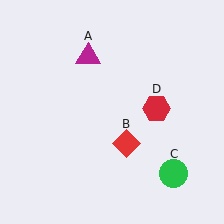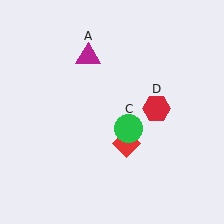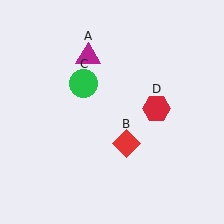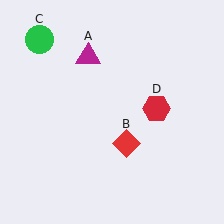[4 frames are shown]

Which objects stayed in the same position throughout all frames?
Magenta triangle (object A) and red diamond (object B) and red hexagon (object D) remained stationary.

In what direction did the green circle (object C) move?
The green circle (object C) moved up and to the left.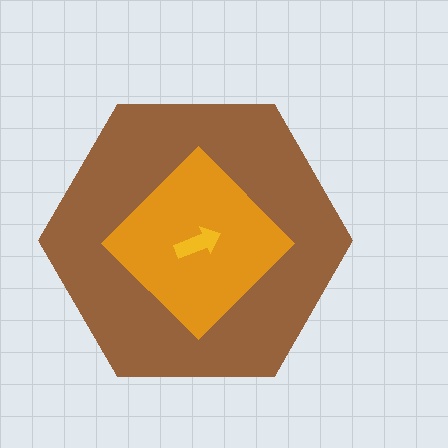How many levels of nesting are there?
3.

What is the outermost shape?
The brown hexagon.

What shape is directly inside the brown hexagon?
The orange diamond.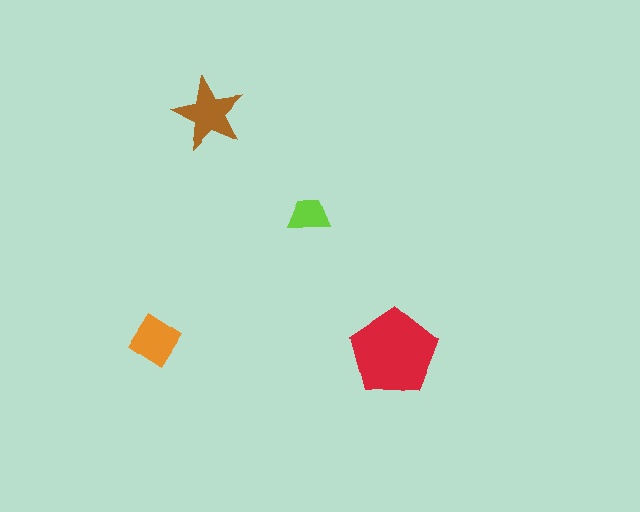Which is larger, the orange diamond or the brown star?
The brown star.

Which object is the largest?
The red pentagon.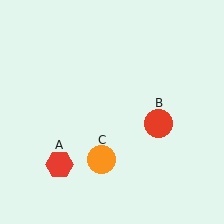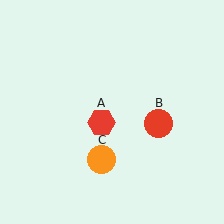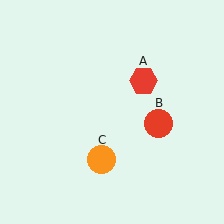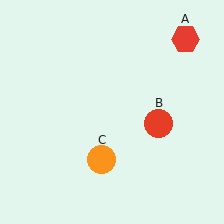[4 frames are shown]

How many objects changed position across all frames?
1 object changed position: red hexagon (object A).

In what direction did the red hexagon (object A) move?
The red hexagon (object A) moved up and to the right.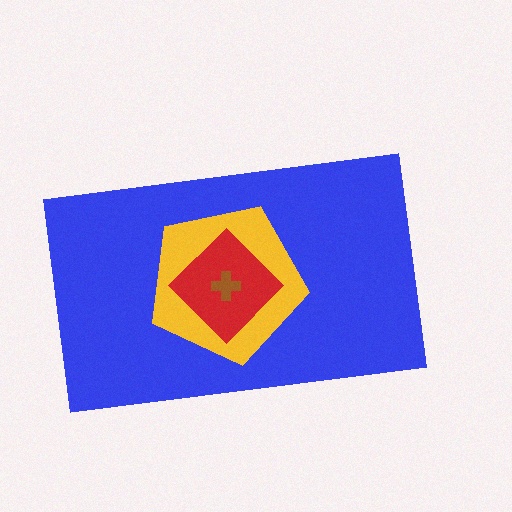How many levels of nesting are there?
4.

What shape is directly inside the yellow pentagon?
The red diamond.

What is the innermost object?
The brown cross.